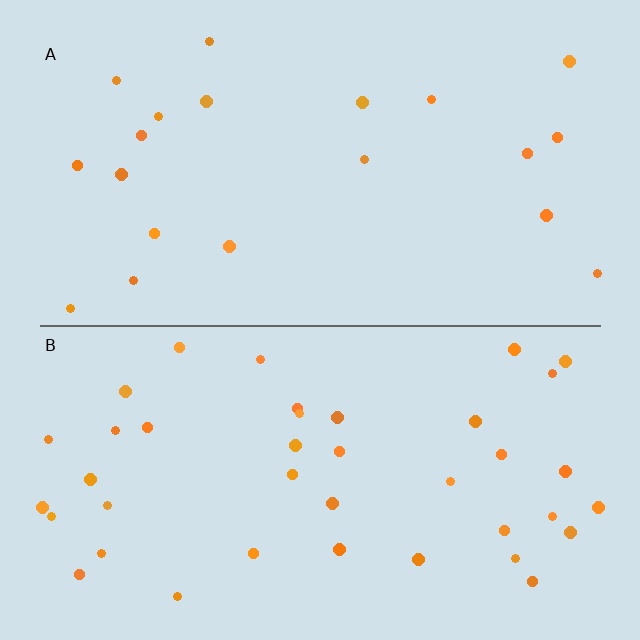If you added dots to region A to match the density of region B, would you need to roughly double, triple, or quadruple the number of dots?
Approximately double.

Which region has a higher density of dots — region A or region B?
B (the bottom).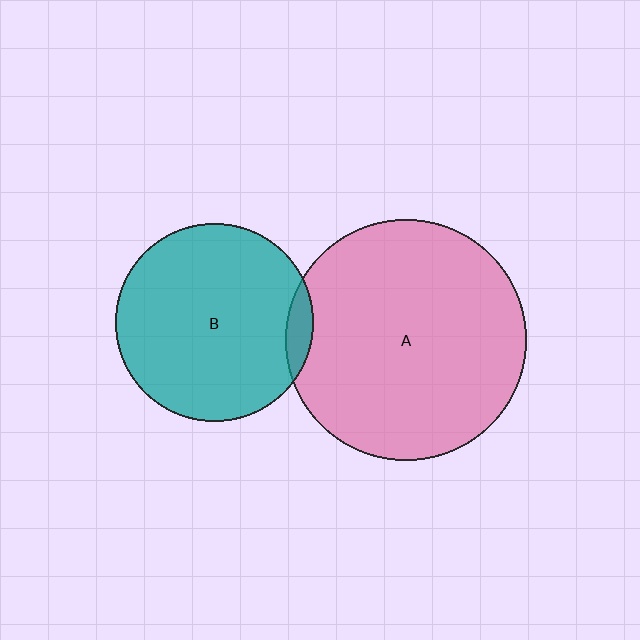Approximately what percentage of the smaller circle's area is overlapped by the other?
Approximately 5%.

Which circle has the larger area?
Circle A (pink).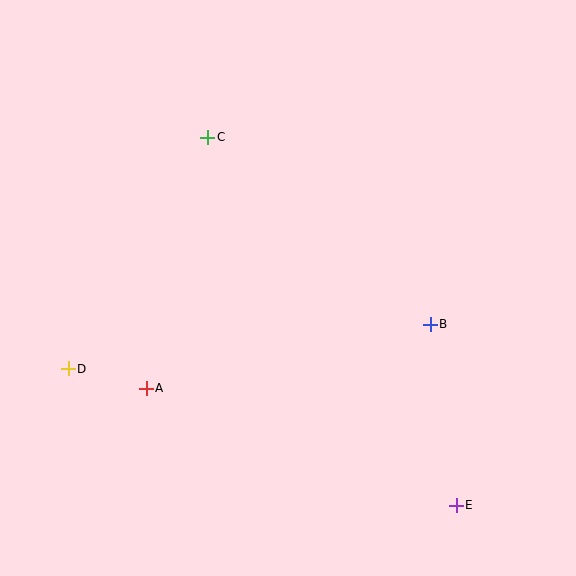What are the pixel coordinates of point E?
Point E is at (456, 505).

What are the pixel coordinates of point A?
Point A is at (146, 388).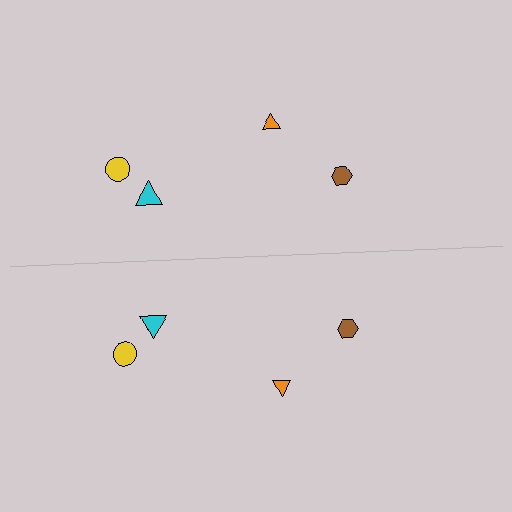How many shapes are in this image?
There are 8 shapes in this image.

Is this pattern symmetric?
Yes, this pattern has bilateral (reflection) symmetry.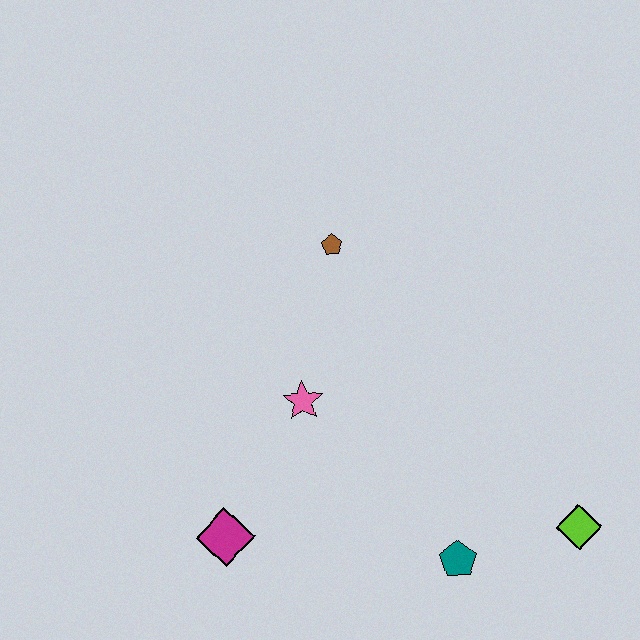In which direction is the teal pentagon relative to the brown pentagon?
The teal pentagon is below the brown pentagon.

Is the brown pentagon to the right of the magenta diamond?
Yes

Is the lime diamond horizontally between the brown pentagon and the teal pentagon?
No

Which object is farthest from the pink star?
The lime diamond is farthest from the pink star.